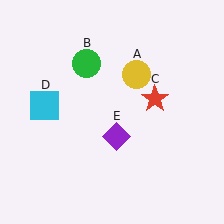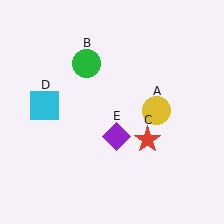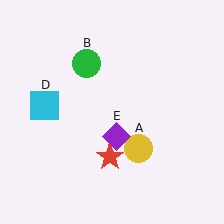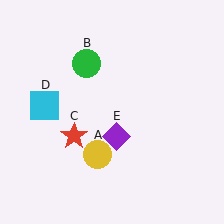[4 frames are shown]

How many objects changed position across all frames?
2 objects changed position: yellow circle (object A), red star (object C).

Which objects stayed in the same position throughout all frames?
Green circle (object B) and cyan square (object D) and purple diamond (object E) remained stationary.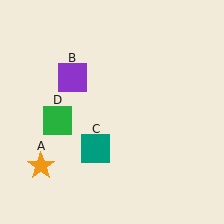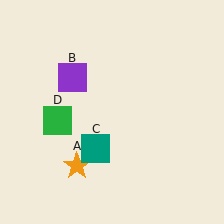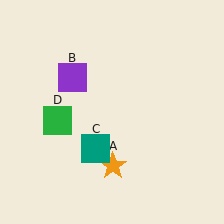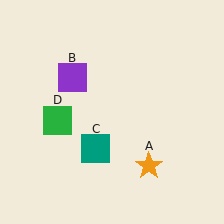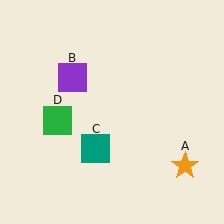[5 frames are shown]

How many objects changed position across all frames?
1 object changed position: orange star (object A).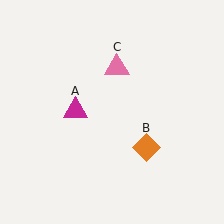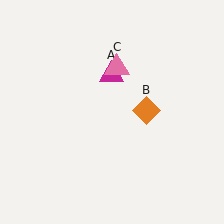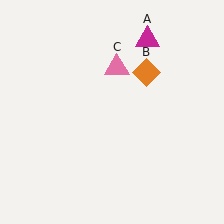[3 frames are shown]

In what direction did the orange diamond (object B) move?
The orange diamond (object B) moved up.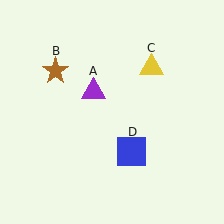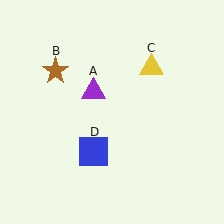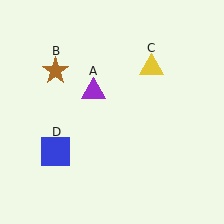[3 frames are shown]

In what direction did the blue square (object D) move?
The blue square (object D) moved left.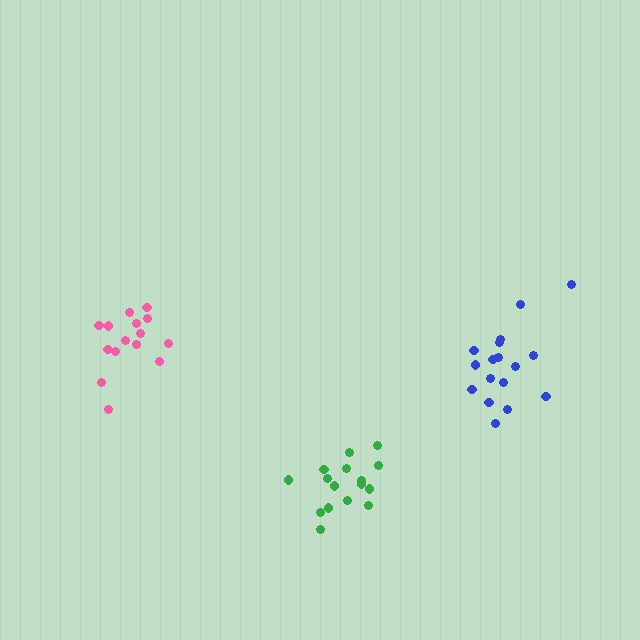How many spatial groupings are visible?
There are 3 spatial groupings.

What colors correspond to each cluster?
The clusters are colored: pink, blue, green.